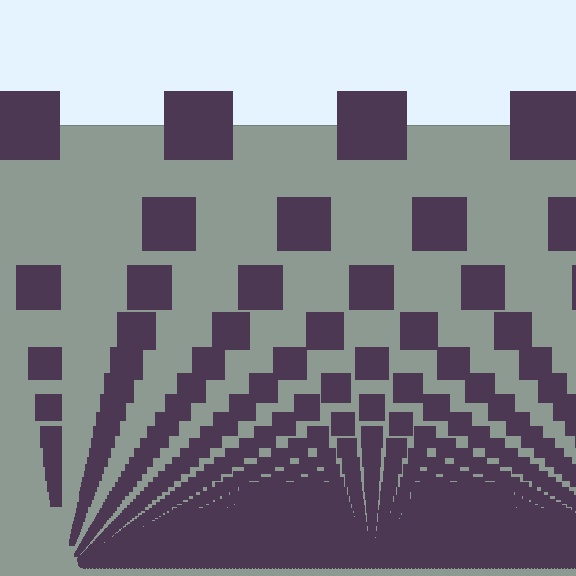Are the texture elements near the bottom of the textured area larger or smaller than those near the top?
Smaller. The gradient is inverted — elements near the bottom are smaller and denser.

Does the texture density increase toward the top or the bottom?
Density increases toward the bottom.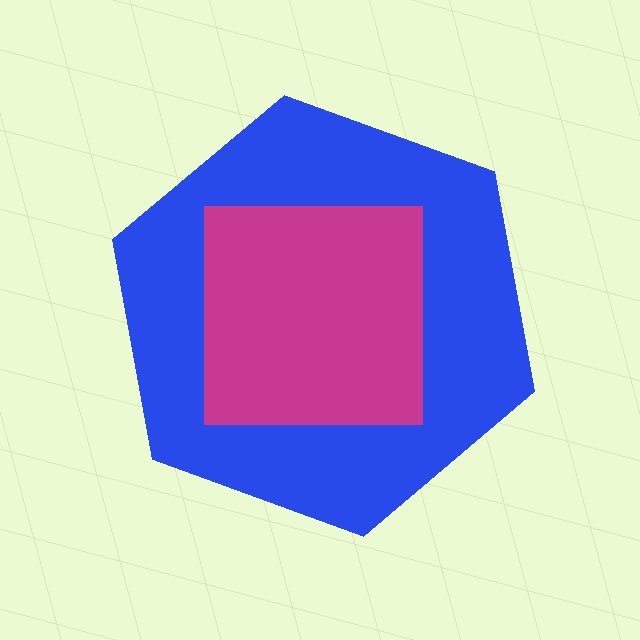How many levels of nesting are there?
2.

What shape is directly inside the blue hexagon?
The magenta square.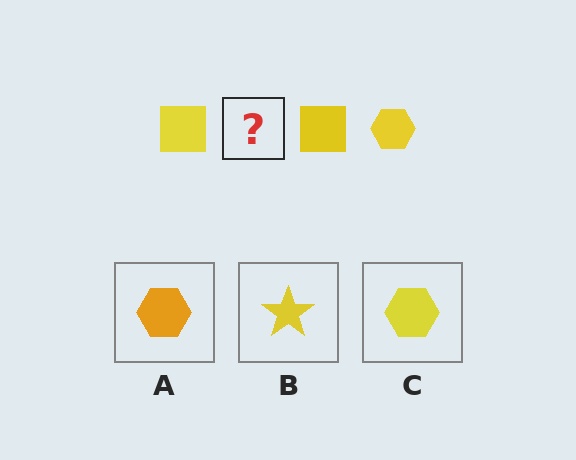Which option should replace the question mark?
Option C.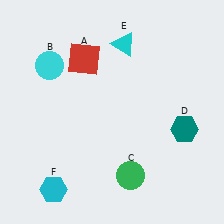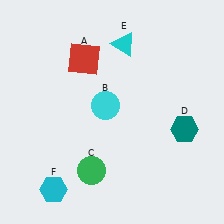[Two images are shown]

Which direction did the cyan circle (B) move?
The cyan circle (B) moved right.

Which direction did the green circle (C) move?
The green circle (C) moved left.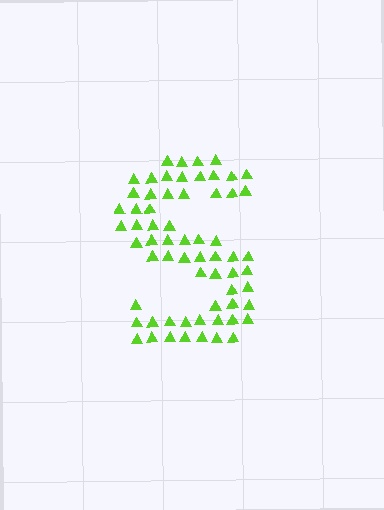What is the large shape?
The large shape is the letter S.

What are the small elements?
The small elements are triangles.